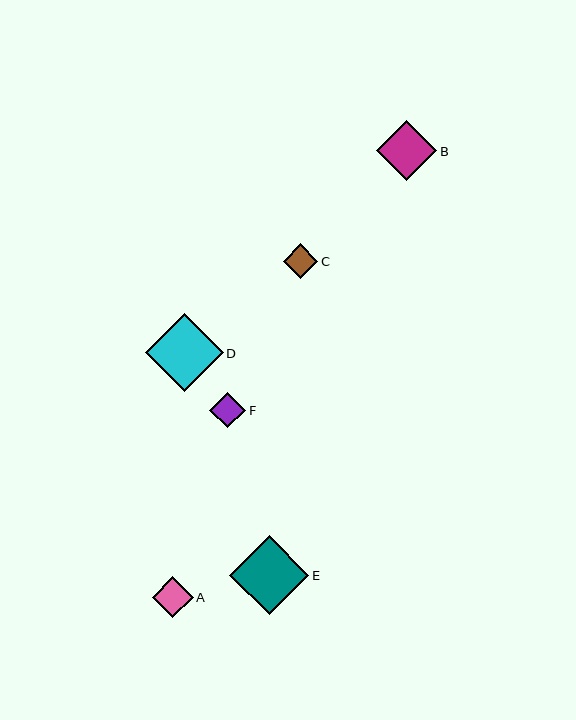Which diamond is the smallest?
Diamond C is the smallest with a size of approximately 35 pixels.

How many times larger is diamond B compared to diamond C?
Diamond B is approximately 1.7 times the size of diamond C.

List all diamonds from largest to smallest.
From largest to smallest: E, D, B, A, F, C.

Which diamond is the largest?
Diamond E is the largest with a size of approximately 79 pixels.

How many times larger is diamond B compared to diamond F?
Diamond B is approximately 1.7 times the size of diamond F.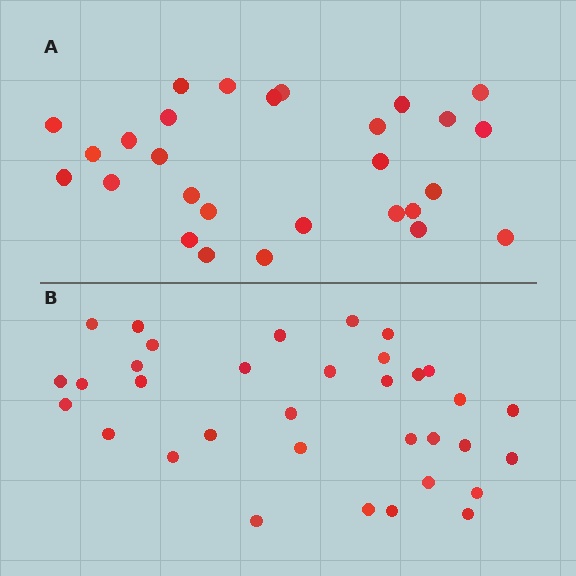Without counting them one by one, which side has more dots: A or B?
Region B (the bottom region) has more dots.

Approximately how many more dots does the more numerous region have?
Region B has about 6 more dots than region A.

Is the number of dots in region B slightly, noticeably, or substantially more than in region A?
Region B has only slightly more — the two regions are fairly close. The ratio is roughly 1.2 to 1.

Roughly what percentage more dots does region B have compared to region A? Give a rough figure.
About 20% more.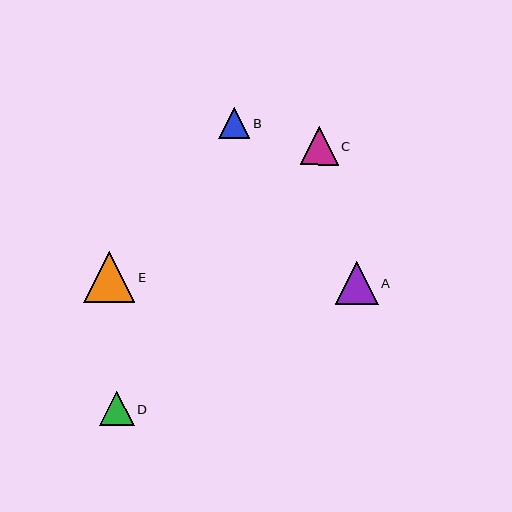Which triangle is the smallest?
Triangle B is the smallest with a size of approximately 31 pixels.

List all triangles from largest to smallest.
From largest to smallest: E, A, C, D, B.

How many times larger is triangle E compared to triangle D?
Triangle E is approximately 1.5 times the size of triangle D.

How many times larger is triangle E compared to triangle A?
Triangle E is approximately 1.2 times the size of triangle A.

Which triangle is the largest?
Triangle E is the largest with a size of approximately 51 pixels.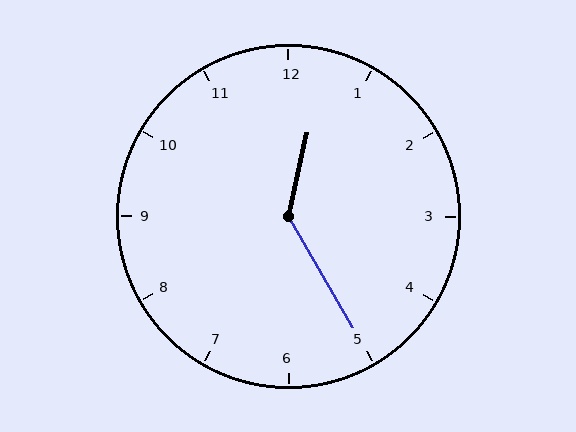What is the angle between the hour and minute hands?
Approximately 138 degrees.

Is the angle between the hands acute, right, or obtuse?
It is obtuse.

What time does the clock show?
12:25.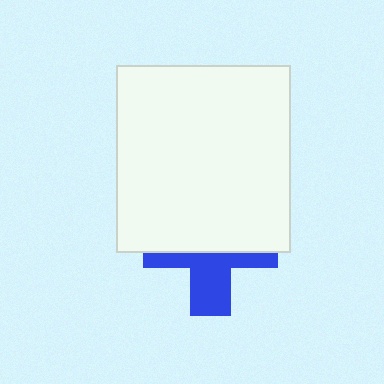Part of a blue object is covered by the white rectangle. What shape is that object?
It is a cross.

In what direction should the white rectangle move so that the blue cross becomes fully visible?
The white rectangle should move up. That is the shortest direction to clear the overlap and leave the blue cross fully visible.